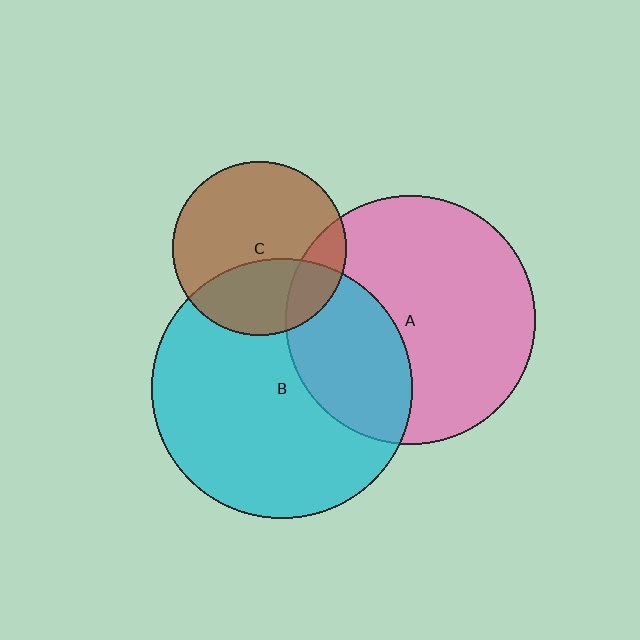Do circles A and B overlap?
Yes.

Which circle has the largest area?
Circle B (cyan).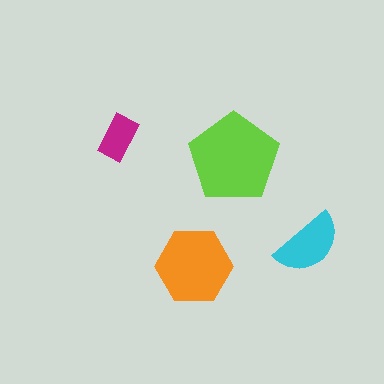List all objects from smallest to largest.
The magenta rectangle, the cyan semicircle, the orange hexagon, the lime pentagon.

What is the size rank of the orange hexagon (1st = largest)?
2nd.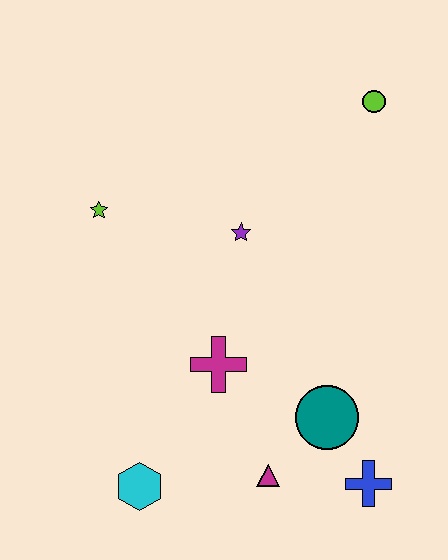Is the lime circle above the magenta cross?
Yes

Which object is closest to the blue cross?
The teal circle is closest to the blue cross.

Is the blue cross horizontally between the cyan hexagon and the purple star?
No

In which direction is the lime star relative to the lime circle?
The lime star is to the left of the lime circle.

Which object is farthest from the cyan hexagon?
The lime circle is farthest from the cyan hexagon.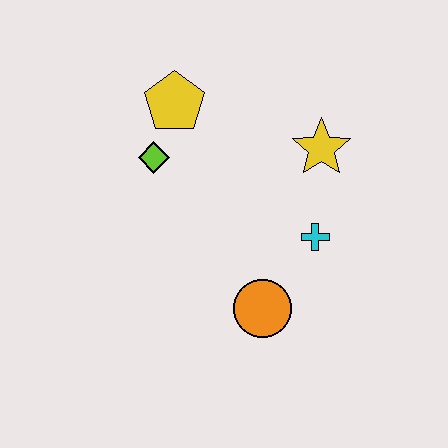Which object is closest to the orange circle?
The cyan cross is closest to the orange circle.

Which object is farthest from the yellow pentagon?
The orange circle is farthest from the yellow pentagon.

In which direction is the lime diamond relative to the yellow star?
The lime diamond is to the left of the yellow star.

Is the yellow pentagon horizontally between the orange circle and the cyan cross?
No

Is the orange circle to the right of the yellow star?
No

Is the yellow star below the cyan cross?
No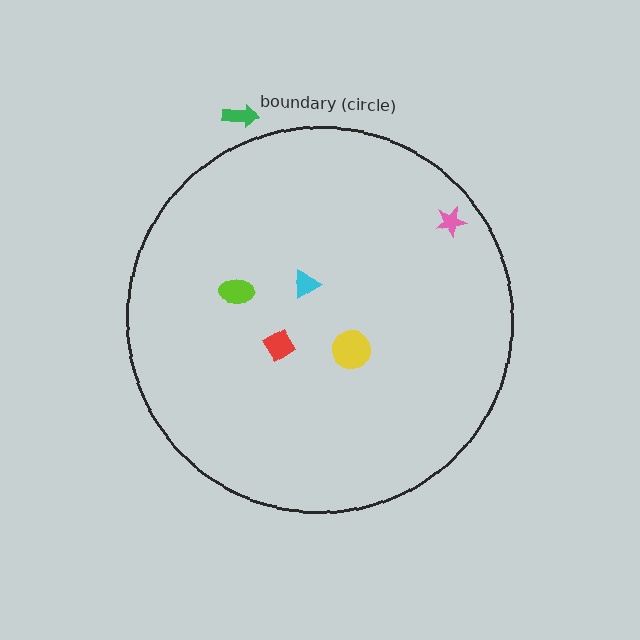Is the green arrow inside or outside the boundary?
Outside.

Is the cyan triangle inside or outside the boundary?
Inside.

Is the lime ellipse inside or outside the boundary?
Inside.